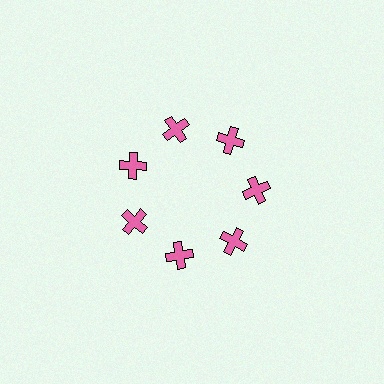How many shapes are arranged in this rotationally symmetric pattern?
There are 7 shapes, arranged in 7 groups of 1.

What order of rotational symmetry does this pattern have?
This pattern has 7-fold rotational symmetry.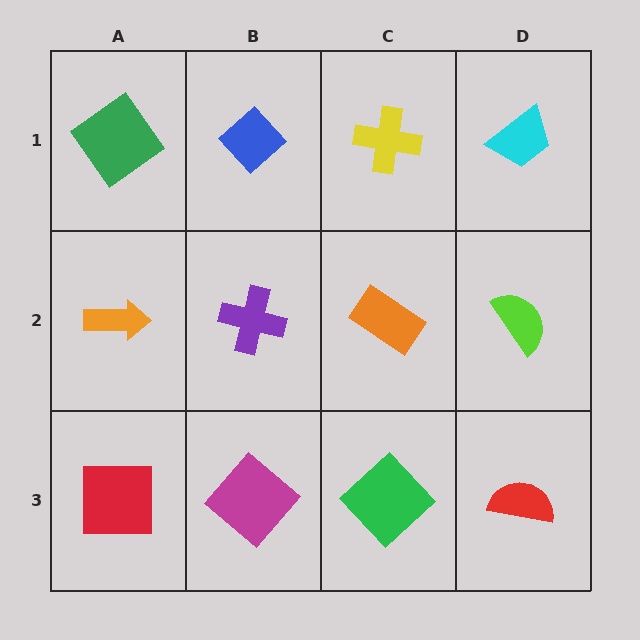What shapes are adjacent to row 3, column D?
A lime semicircle (row 2, column D), a green diamond (row 3, column C).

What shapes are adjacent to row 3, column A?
An orange arrow (row 2, column A), a magenta diamond (row 3, column B).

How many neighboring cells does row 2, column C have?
4.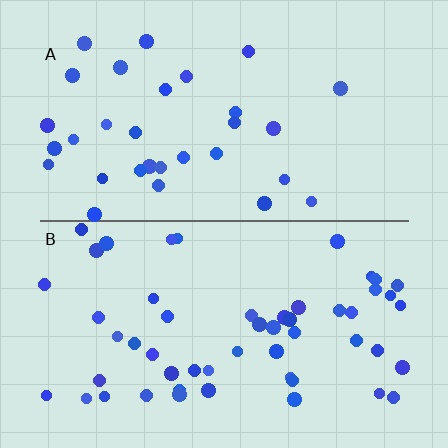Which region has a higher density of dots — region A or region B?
B (the bottom).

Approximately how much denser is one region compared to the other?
Approximately 1.7× — region B over region A.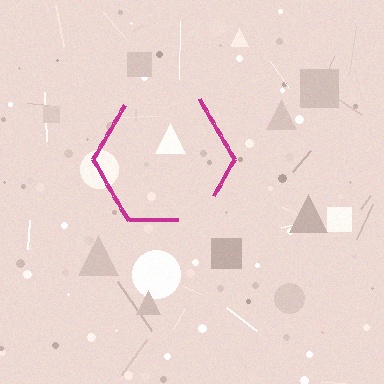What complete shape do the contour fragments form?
The contour fragments form a hexagon.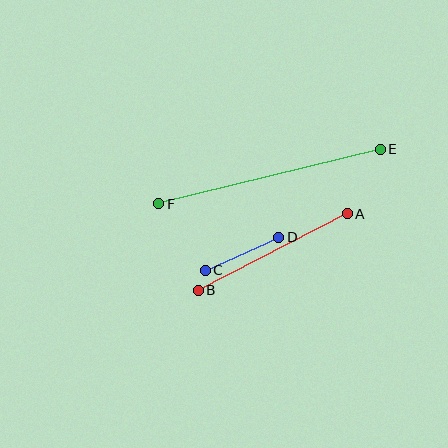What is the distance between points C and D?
The distance is approximately 81 pixels.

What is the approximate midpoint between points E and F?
The midpoint is at approximately (269, 176) pixels.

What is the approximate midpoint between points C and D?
The midpoint is at approximately (242, 254) pixels.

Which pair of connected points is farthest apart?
Points E and F are farthest apart.